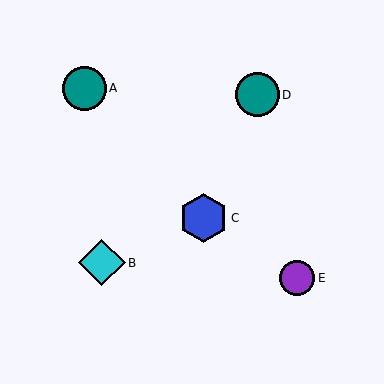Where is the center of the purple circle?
The center of the purple circle is at (297, 278).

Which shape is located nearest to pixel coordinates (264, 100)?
The teal circle (labeled D) at (257, 95) is nearest to that location.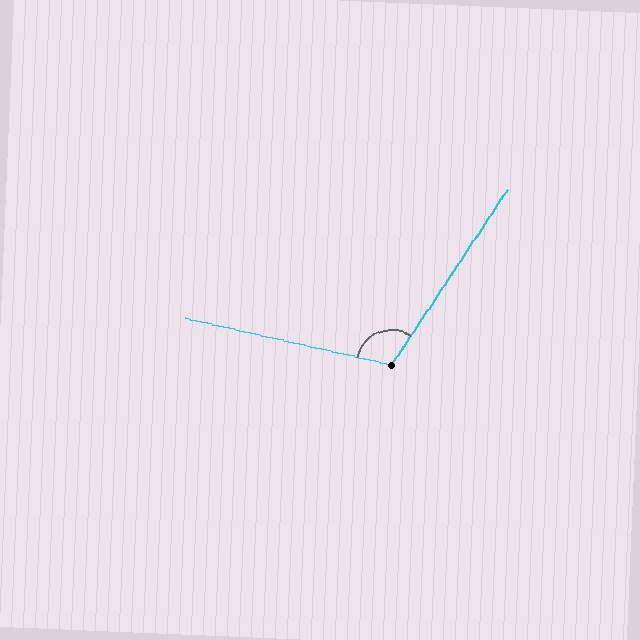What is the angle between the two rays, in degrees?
Approximately 111 degrees.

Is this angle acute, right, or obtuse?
It is obtuse.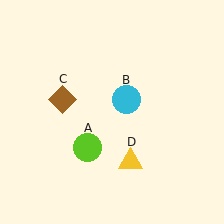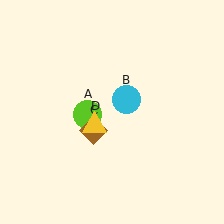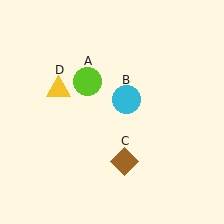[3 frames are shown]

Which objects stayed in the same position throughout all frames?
Cyan circle (object B) remained stationary.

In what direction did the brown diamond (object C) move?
The brown diamond (object C) moved down and to the right.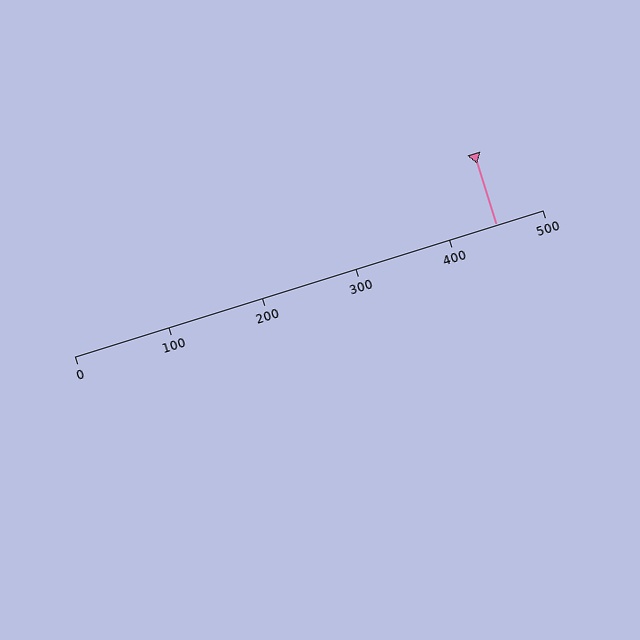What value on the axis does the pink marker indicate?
The marker indicates approximately 450.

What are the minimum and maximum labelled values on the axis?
The axis runs from 0 to 500.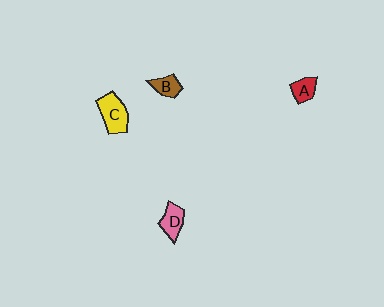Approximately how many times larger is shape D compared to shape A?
Approximately 1.3 times.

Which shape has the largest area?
Shape C (yellow).